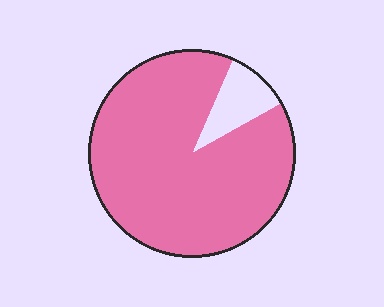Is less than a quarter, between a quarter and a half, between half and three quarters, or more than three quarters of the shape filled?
More than three quarters.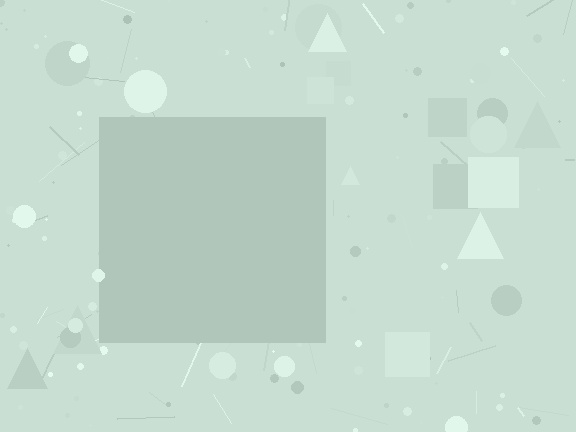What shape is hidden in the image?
A square is hidden in the image.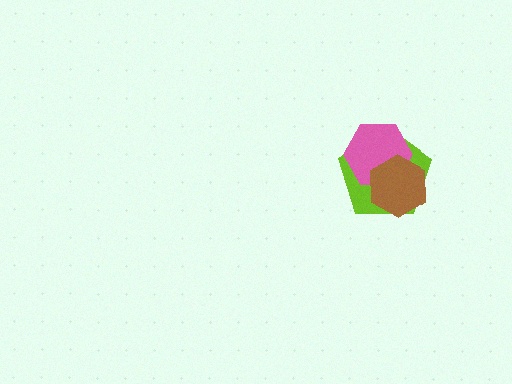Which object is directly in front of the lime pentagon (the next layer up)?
The pink hexagon is directly in front of the lime pentagon.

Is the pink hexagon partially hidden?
Yes, it is partially covered by another shape.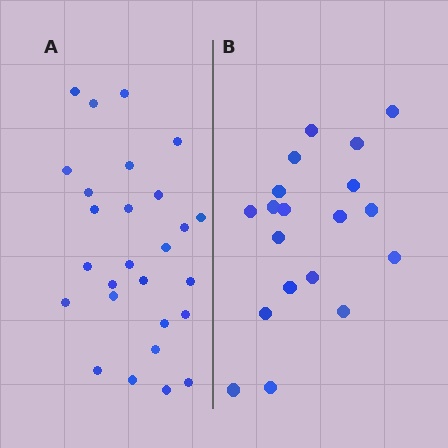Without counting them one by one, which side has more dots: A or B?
Region A (the left region) has more dots.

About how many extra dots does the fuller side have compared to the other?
Region A has roughly 8 or so more dots than region B.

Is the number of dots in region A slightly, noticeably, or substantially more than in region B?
Region A has noticeably more, but not dramatically so. The ratio is roughly 1.4 to 1.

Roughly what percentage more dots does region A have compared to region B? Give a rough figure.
About 40% more.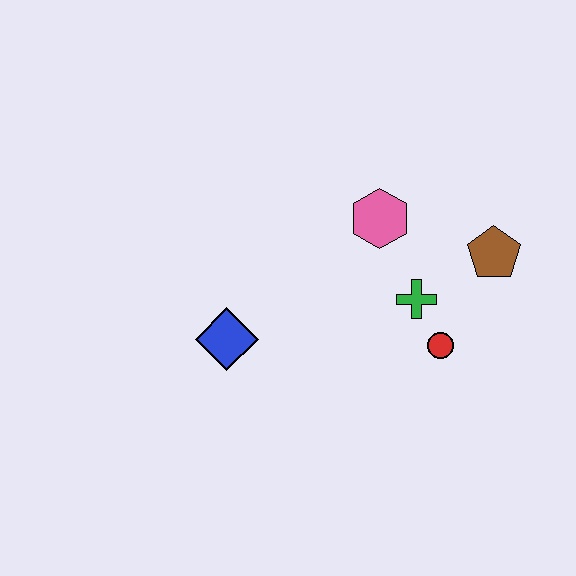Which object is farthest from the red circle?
The blue diamond is farthest from the red circle.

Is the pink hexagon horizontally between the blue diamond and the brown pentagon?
Yes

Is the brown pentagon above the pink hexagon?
No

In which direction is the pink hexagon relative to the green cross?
The pink hexagon is above the green cross.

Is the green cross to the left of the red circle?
Yes